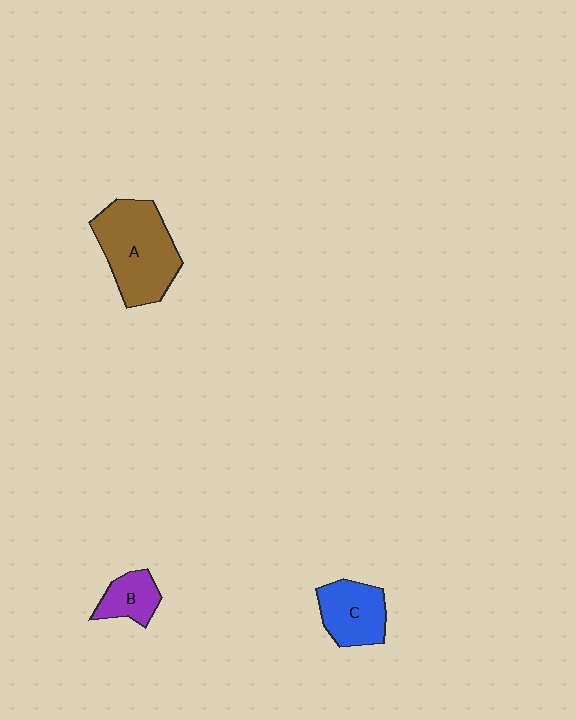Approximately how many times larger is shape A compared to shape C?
Approximately 1.7 times.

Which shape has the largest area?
Shape A (brown).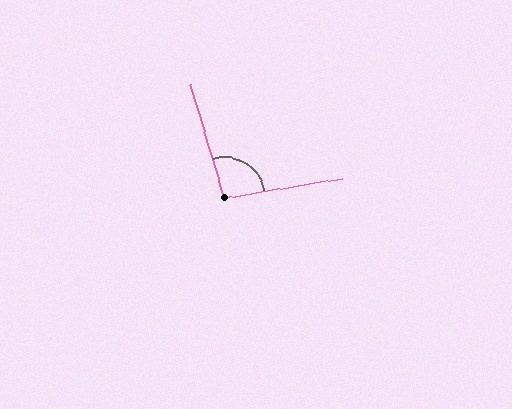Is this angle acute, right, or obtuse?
It is obtuse.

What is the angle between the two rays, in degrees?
Approximately 97 degrees.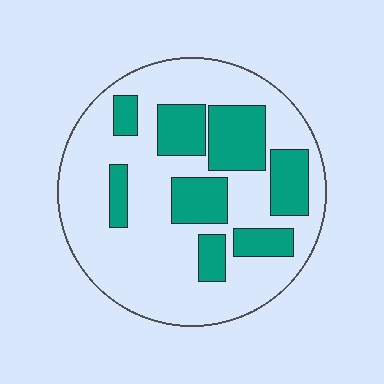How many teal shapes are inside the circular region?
8.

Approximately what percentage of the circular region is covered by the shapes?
Approximately 30%.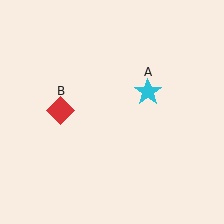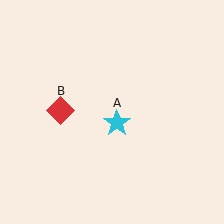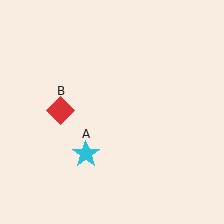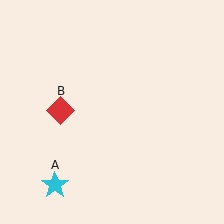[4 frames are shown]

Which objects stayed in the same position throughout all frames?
Red diamond (object B) remained stationary.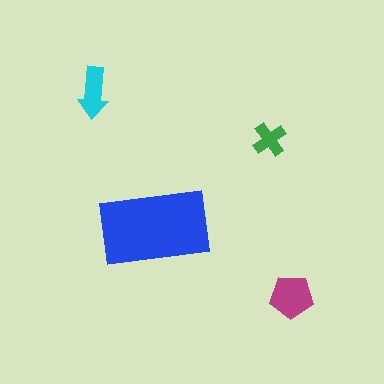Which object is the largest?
The blue rectangle.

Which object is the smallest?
The green cross.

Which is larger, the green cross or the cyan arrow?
The cyan arrow.